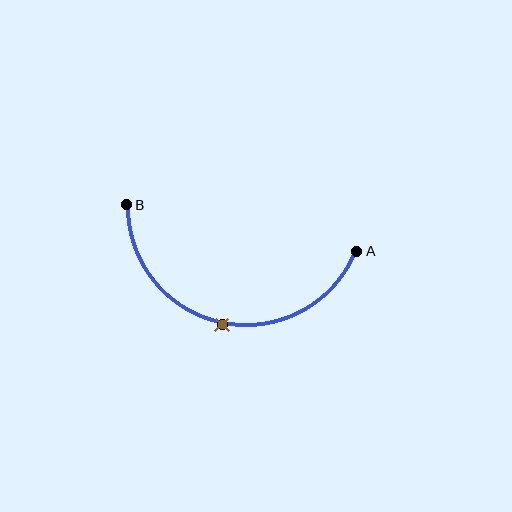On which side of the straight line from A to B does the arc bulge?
The arc bulges below the straight line connecting A and B.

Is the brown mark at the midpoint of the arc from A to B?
Yes. The brown mark lies on the arc at equal arc-length from both A and B — it is the arc midpoint.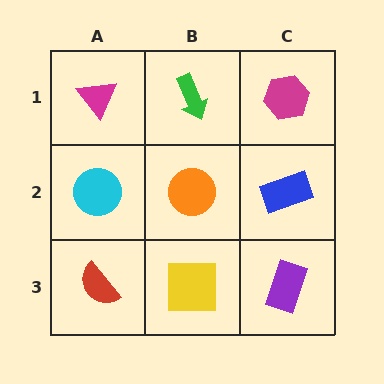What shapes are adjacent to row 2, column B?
A green arrow (row 1, column B), a yellow square (row 3, column B), a cyan circle (row 2, column A), a blue rectangle (row 2, column C).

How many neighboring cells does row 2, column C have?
3.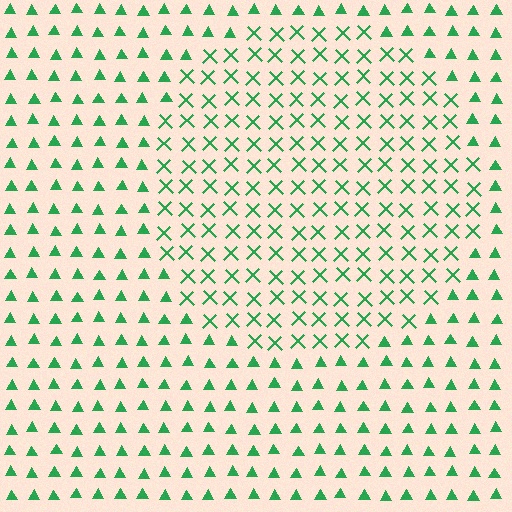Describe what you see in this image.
The image is filled with small green elements arranged in a uniform grid. A circle-shaped region contains X marks, while the surrounding area contains triangles. The boundary is defined purely by the change in element shape.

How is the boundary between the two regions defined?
The boundary is defined by a change in element shape: X marks inside vs. triangles outside. All elements share the same color and spacing.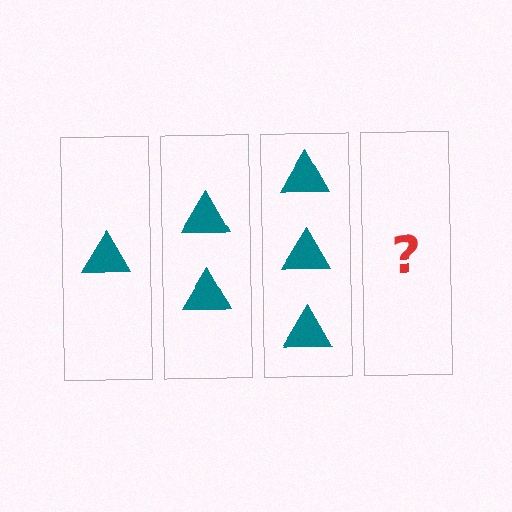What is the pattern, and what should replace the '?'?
The pattern is that each step adds one more triangle. The '?' should be 4 triangles.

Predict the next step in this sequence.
The next step is 4 triangles.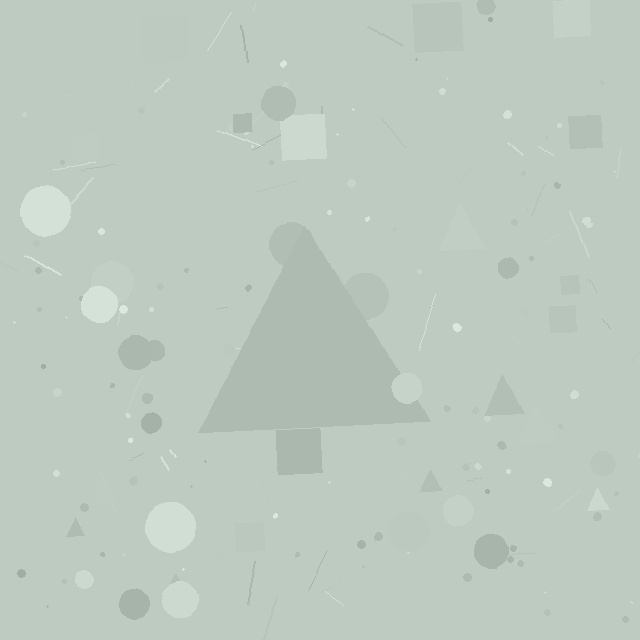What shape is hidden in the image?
A triangle is hidden in the image.